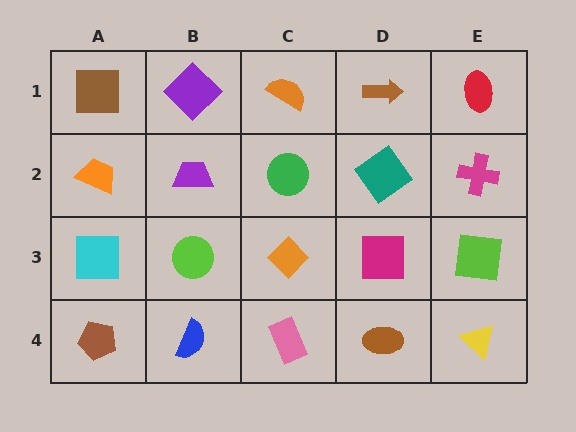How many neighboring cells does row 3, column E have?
3.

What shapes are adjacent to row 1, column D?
A teal diamond (row 2, column D), an orange semicircle (row 1, column C), a red ellipse (row 1, column E).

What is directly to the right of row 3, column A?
A lime circle.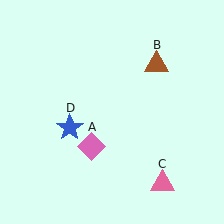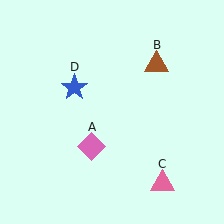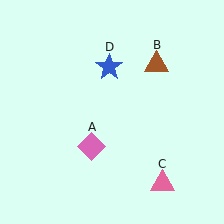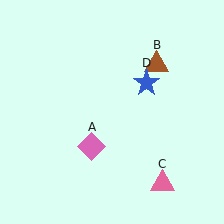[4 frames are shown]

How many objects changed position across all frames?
1 object changed position: blue star (object D).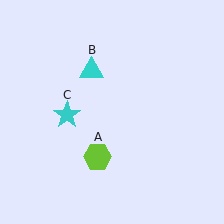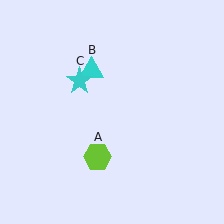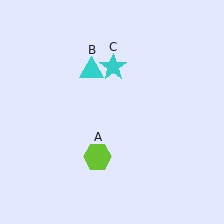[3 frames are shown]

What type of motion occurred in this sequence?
The cyan star (object C) rotated clockwise around the center of the scene.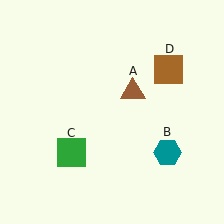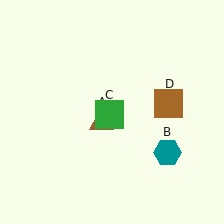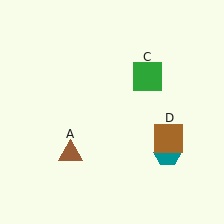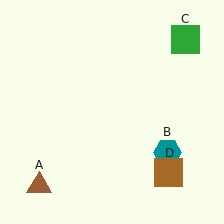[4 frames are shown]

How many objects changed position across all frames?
3 objects changed position: brown triangle (object A), green square (object C), brown square (object D).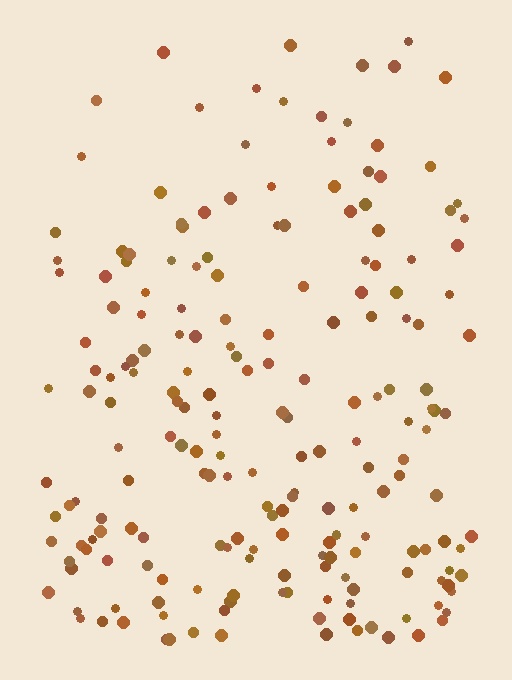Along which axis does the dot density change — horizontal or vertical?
Vertical.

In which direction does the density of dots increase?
From top to bottom, with the bottom side densest.